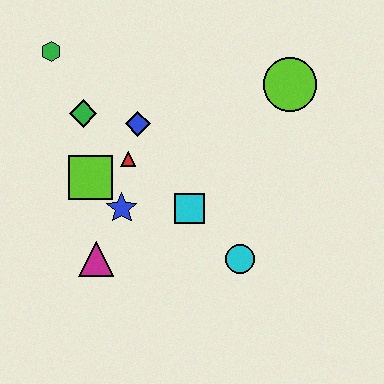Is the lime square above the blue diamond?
No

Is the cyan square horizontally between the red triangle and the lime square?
No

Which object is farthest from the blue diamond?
The cyan circle is farthest from the blue diamond.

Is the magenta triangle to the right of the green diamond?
Yes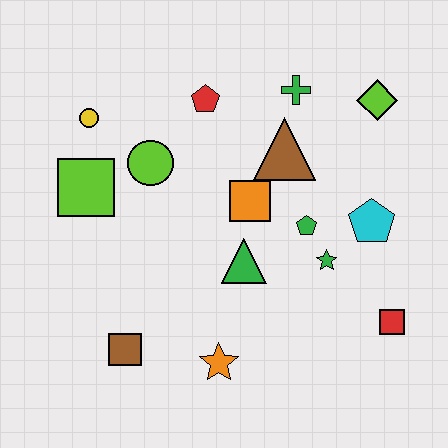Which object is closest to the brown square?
The orange star is closest to the brown square.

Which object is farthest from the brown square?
The lime diamond is farthest from the brown square.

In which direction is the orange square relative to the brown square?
The orange square is above the brown square.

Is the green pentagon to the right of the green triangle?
Yes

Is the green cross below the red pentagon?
No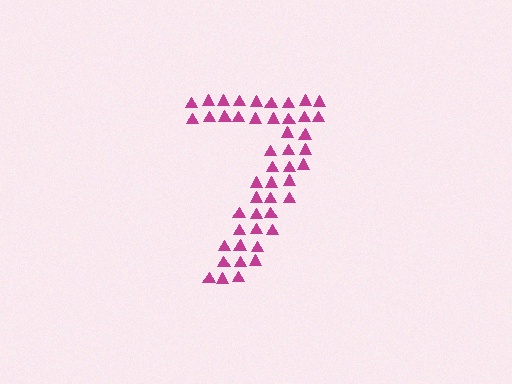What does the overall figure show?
The overall figure shows the digit 7.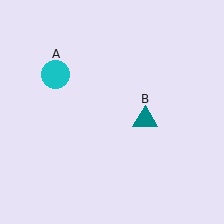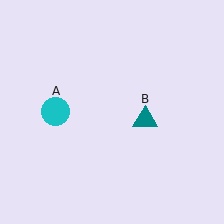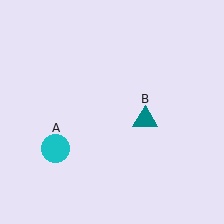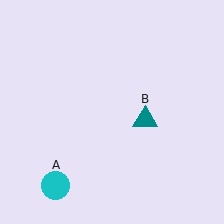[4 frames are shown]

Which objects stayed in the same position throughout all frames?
Teal triangle (object B) remained stationary.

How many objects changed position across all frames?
1 object changed position: cyan circle (object A).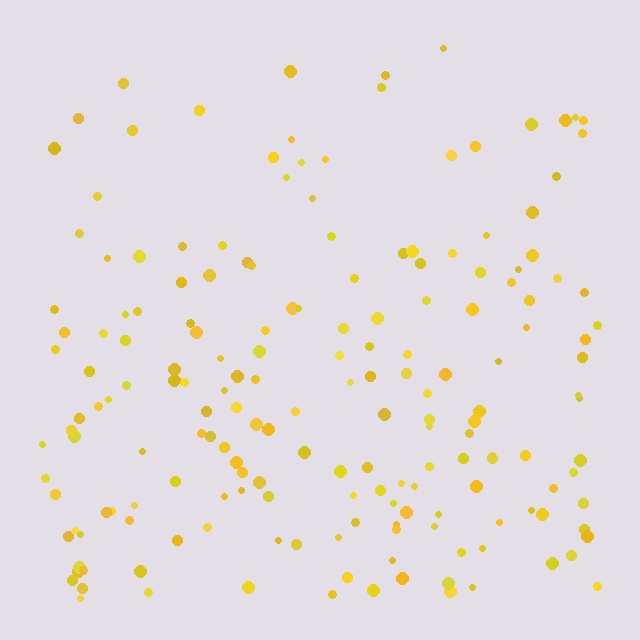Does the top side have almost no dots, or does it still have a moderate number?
Still a moderate number, just noticeably fewer than the bottom.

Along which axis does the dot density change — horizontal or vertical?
Vertical.